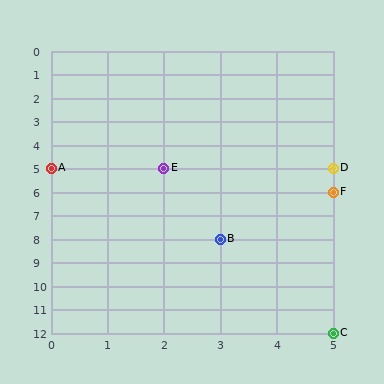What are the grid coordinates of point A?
Point A is at grid coordinates (0, 5).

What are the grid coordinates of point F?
Point F is at grid coordinates (5, 6).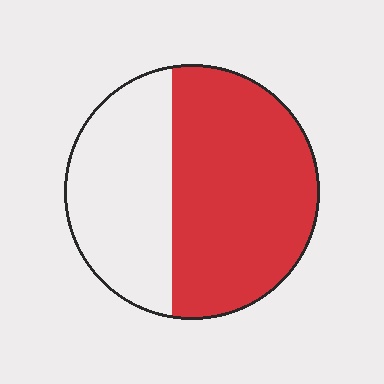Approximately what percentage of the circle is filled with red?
Approximately 60%.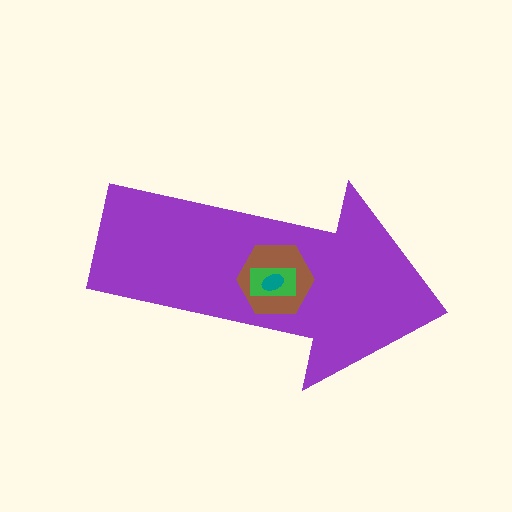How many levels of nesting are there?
4.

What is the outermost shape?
The purple arrow.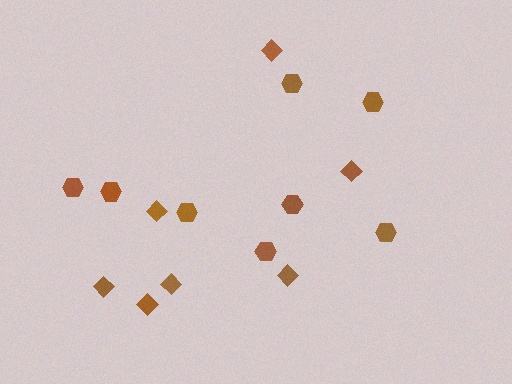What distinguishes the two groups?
There are 2 groups: one group of diamonds (7) and one group of hexagons (8).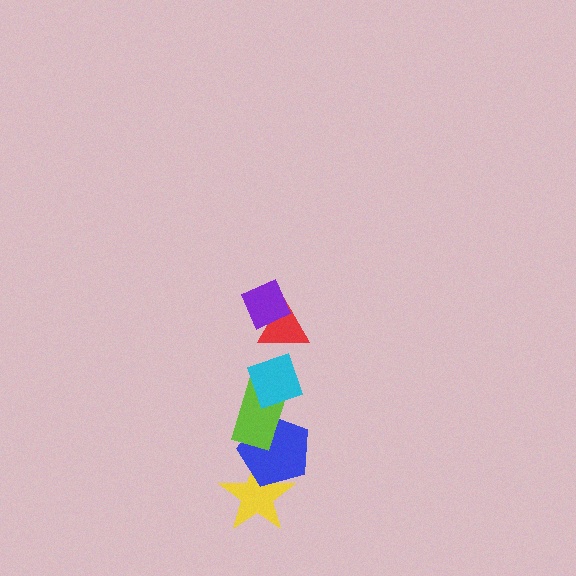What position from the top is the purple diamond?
The purple diamond is 1st from the top.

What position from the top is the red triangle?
The red triangle is 2nd from the top.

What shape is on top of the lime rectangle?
The cyan diamond is on top of the lime rectangle.